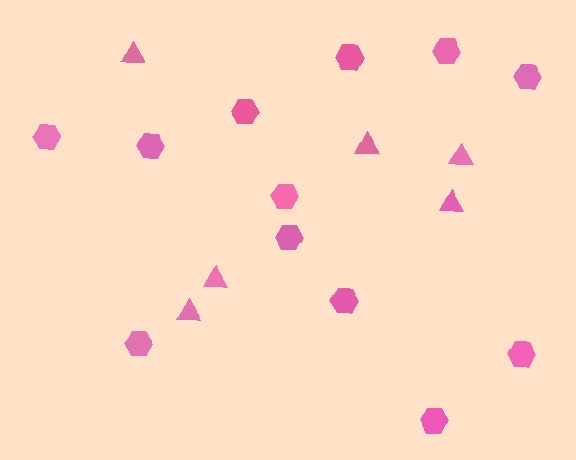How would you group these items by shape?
There are 2 groups: one group of hexagons (12) and one group of triangles (6).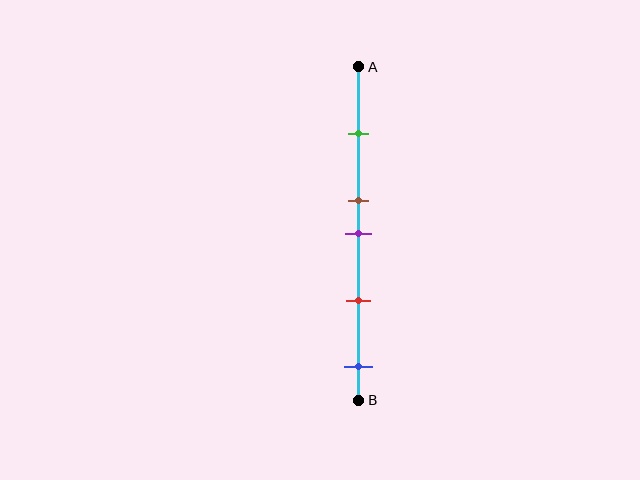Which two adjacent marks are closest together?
The brown and purple marks are the closest adjacent pair.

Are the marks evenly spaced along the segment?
No, the marks are not evenly spaced.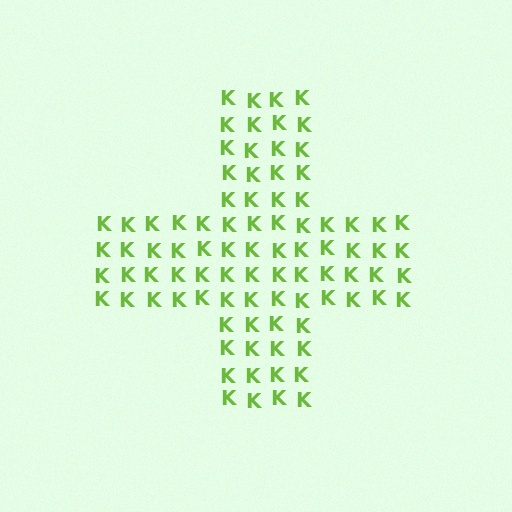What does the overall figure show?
The overall figure shows a cross.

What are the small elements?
The small elements are letter K's.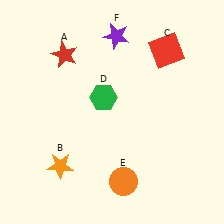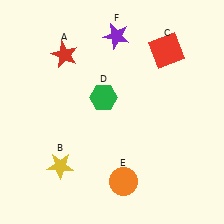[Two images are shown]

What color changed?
The star (B) changed from orange in Image 1 to yellow in Image 2.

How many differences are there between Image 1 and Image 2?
There is 1 difference between the two images.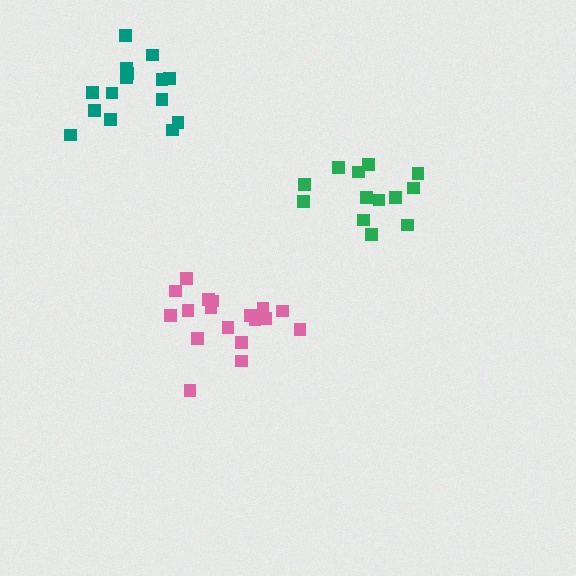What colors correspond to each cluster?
The clusters are colored: pink, teal, green.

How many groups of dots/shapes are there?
There are 3 groups.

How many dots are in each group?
Group 1: 18 dots, Group 2: 15 dots, Group 3: 13 dots (46 total).